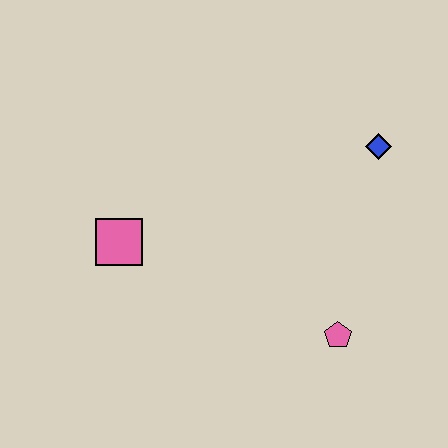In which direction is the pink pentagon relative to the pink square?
The pink pentagon is to the right of the pink square.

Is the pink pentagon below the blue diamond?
Yes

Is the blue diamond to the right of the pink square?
Yes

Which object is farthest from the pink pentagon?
The pink square is farthest from the pink pentagon.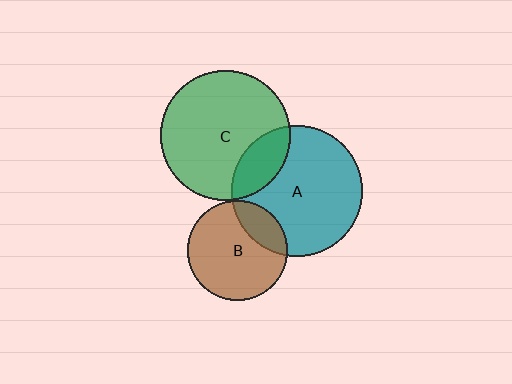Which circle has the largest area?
Circle A (teal).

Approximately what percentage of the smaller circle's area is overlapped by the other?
Approximately 20%.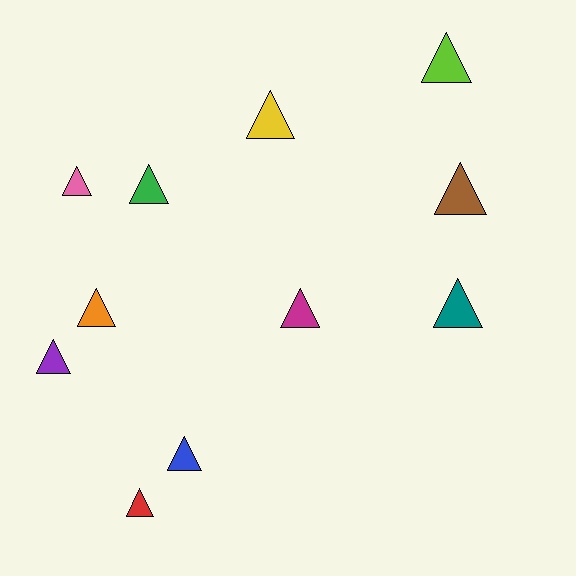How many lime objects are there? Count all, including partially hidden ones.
There is 1 lime object.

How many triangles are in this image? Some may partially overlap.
There are 11 triangles.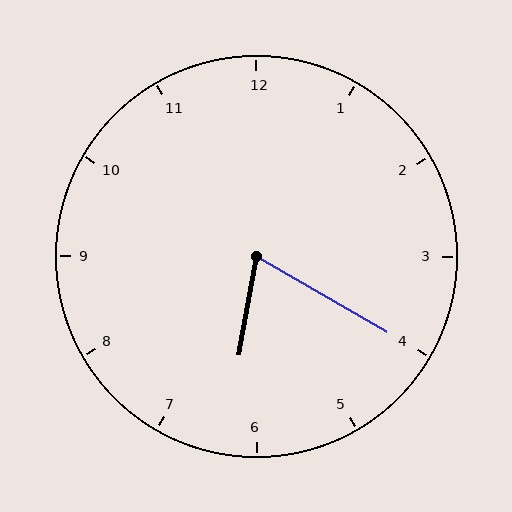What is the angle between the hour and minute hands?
Approximately 70 degrees.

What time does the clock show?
6:20.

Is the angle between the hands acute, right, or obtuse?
It is acute.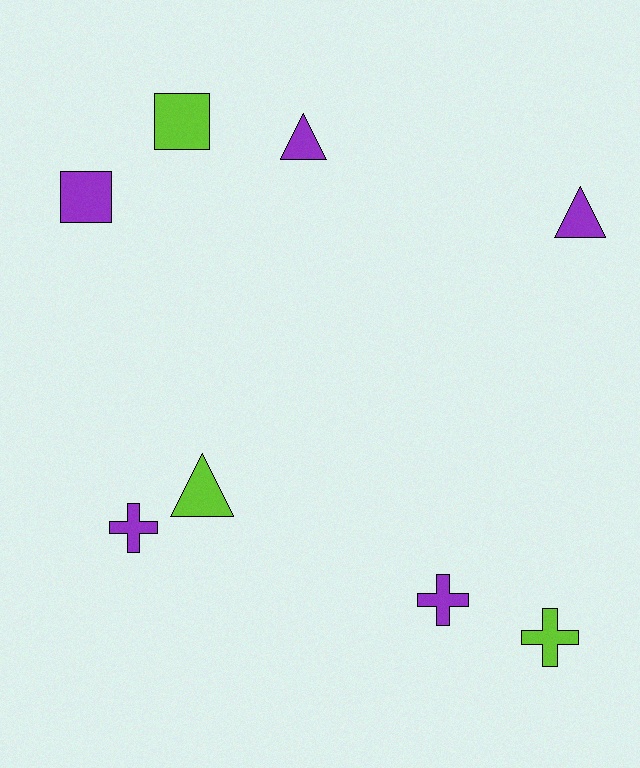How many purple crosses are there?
There are 2 purple crosses.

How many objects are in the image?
There are 8 objects.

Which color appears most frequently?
Purple, with 5 objects.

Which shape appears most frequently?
Cross, with 3 objects.